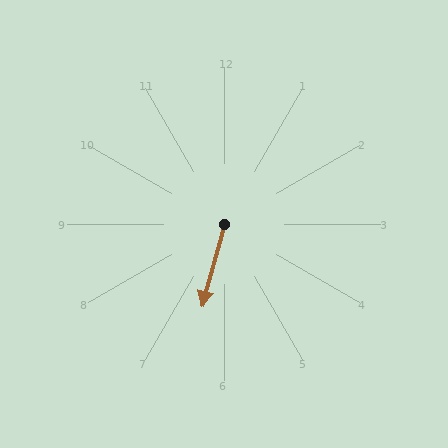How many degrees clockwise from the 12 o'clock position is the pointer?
Approximately 195 degrees.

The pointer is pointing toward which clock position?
Roughly 7 o'clock.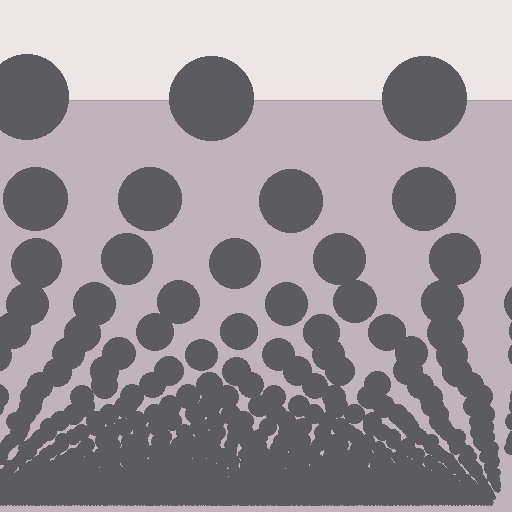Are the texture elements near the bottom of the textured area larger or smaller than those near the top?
Smaller. The gradient is inverted — elements near the bottom are smaller and denser.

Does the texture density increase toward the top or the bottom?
Density increases toward the bottom.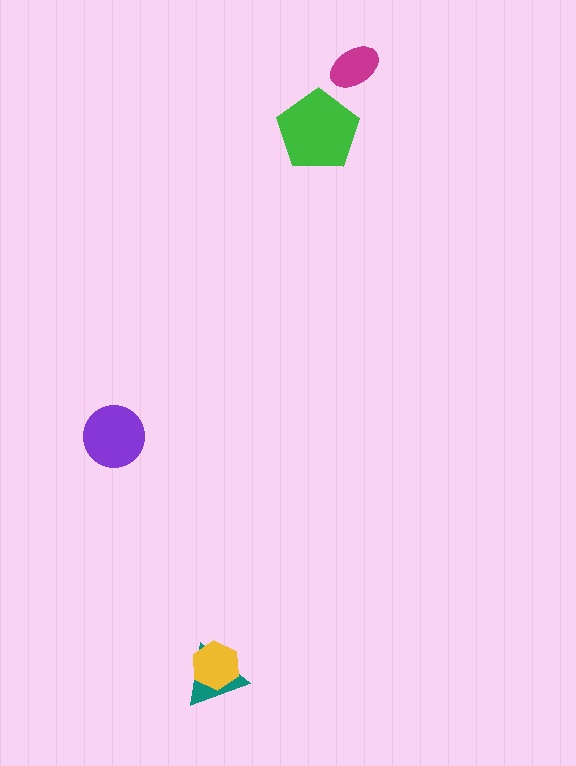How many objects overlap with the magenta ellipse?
0 objects overlap with the magenta ellipse.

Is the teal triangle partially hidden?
Yes, it is partially covered by another shape.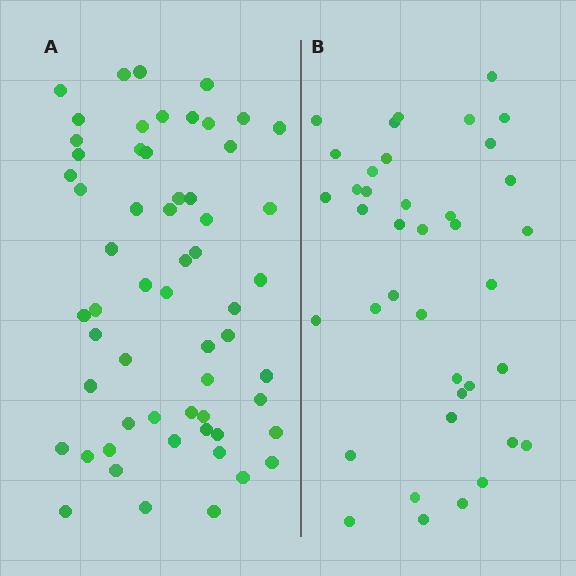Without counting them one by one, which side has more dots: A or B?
Region A (the left region) has more dots.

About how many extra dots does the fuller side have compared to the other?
Region A has approximately 20 more dots than region B.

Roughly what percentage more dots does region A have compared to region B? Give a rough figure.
About 50% more.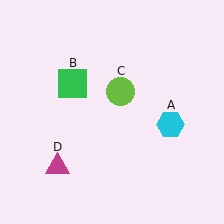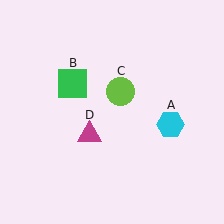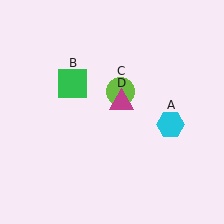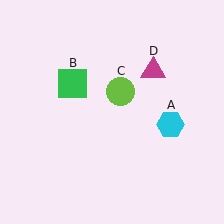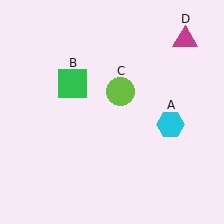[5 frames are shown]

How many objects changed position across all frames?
1 object changed position: magenta triangle (object D).